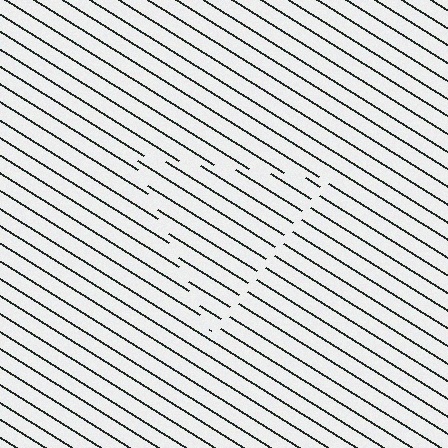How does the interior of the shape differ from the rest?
The interior of the shape contains the same grating, shifted by half a period — the contour is defined by the phase discontinuity where line-ends from the inner and outer gratings abut.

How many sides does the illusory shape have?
3 sides — the line-ends trace a triangle.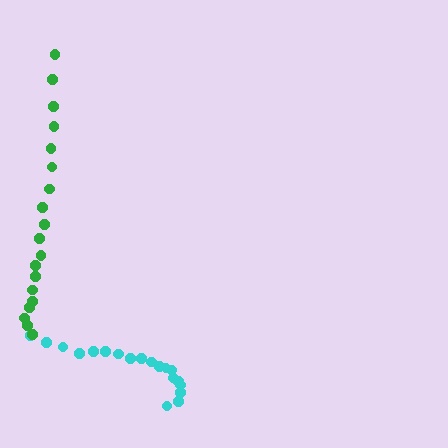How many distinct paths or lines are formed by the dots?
There are 2 distinct paths.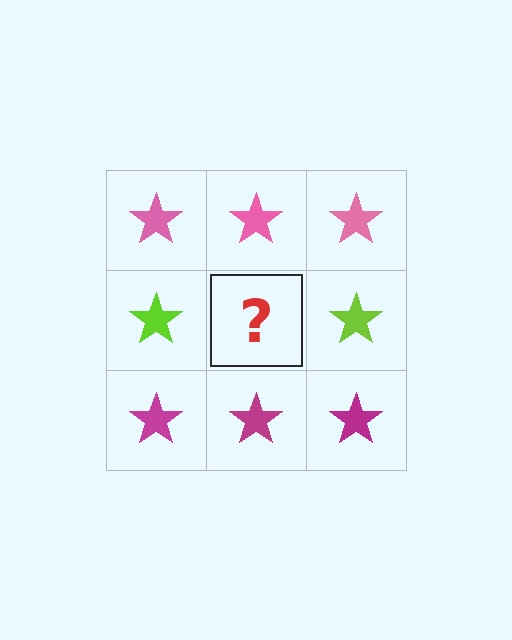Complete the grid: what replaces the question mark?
The question mark should be replaced with a lime star.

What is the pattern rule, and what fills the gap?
The rule is that each row has a consistent color. The gap should be filled with a lime star.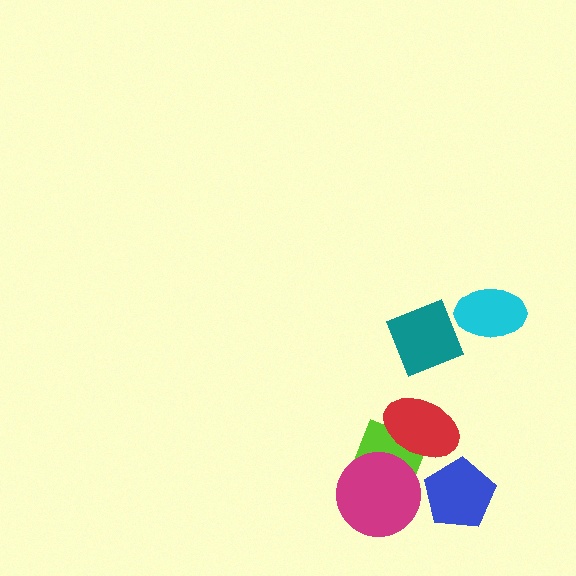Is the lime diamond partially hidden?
Yes, it is partially covered by another shape.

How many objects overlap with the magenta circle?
1 object overlaps with the magenta circle.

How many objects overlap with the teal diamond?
1 object overlaps with the teal diamond.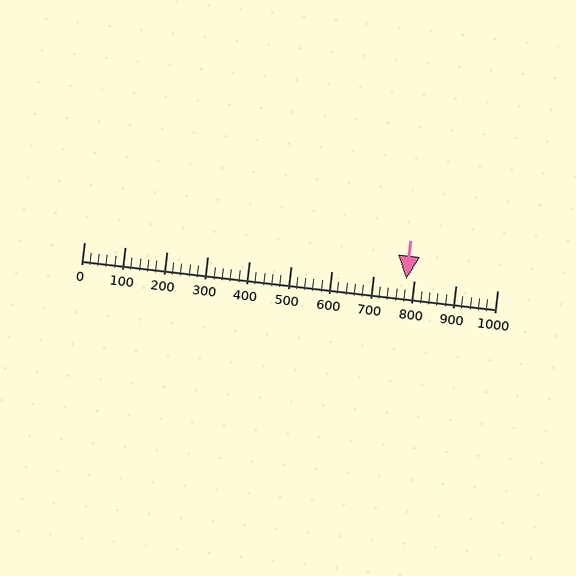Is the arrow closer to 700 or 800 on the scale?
The arrow is closer to 800.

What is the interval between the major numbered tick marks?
The major tick marks are spaced 100 units apart.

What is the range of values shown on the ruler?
The ruler shows values from 0 to 1000.